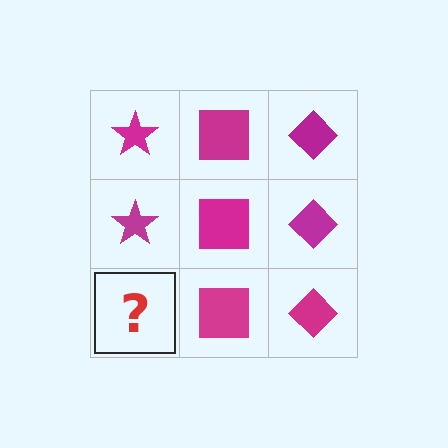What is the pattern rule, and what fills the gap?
The rule is that each column has a consistent shape. The gap should be filled with a magenta star.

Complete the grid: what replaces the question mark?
The question mark should be replaced with a magenta star.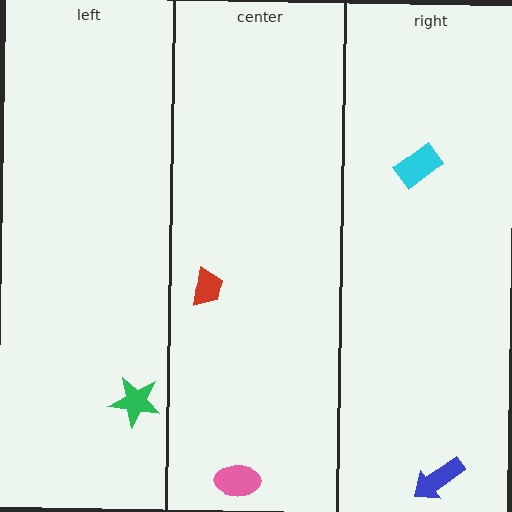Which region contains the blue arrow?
The right region.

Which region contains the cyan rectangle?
The right region.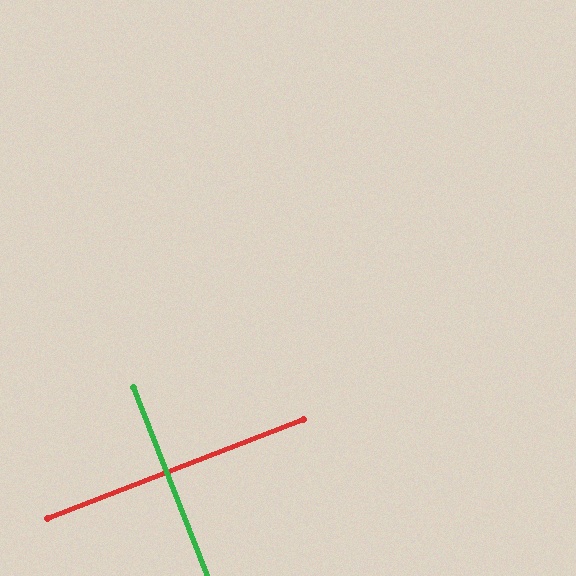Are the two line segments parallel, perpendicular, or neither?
Perpendicular — they meet at approximately 90°.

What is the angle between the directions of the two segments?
Approximately 90 degrees.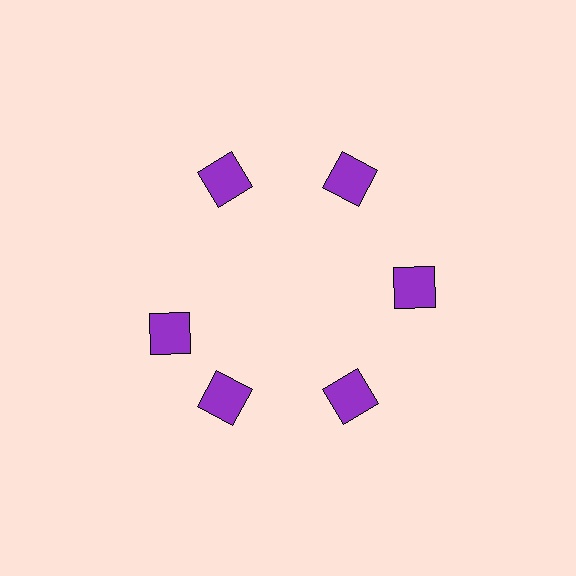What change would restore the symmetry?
The symmetry would be restored by rotating it back into even spacing with its neighbors so that all 6 squares sit at equal angles and equal distance from the center.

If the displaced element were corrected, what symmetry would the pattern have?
It would have 6-fold rotational symmetry — the pattern would map onto itself every 60 degrees.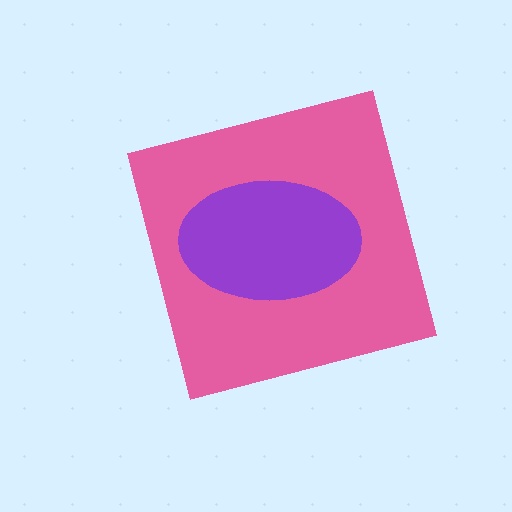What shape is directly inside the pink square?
The purple ellipse.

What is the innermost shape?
The purple ellipse.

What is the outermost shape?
The pink square.